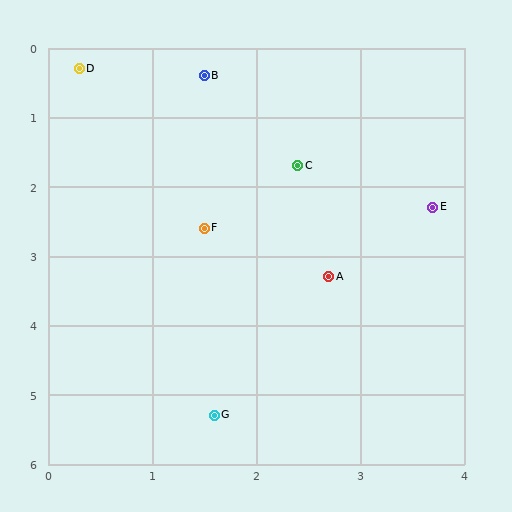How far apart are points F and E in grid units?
Points F and E are about 2.2 grid units apart.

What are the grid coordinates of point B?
Point B is at approximately (1.5, 0.4).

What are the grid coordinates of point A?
Point A is at approximately (2.7, 3.3).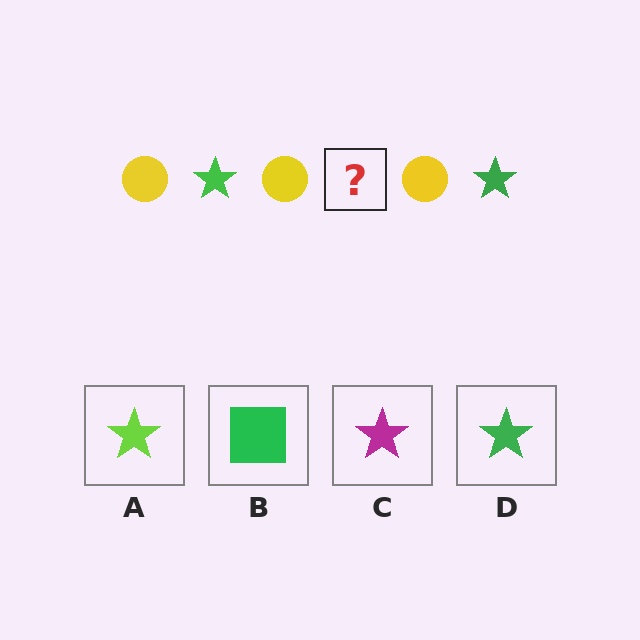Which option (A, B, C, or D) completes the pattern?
D.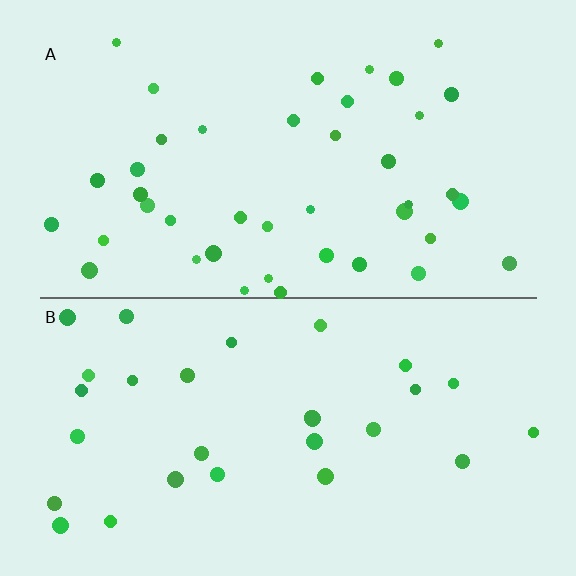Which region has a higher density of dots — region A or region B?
A (the top).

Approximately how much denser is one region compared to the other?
Approximately 1.4× — region A over region B.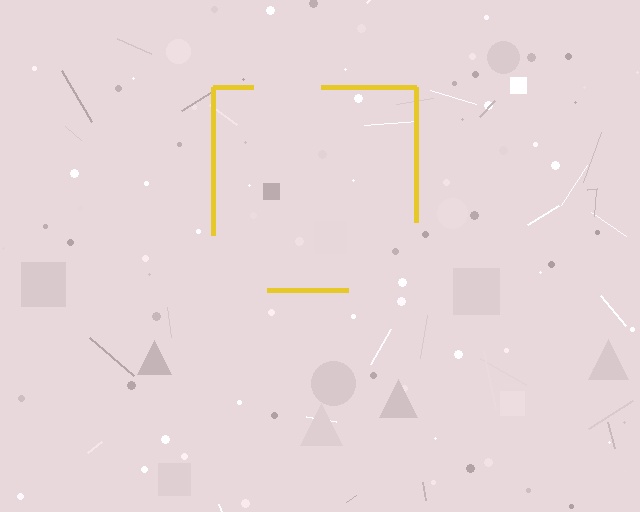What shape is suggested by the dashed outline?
The dashed outline suggests a square.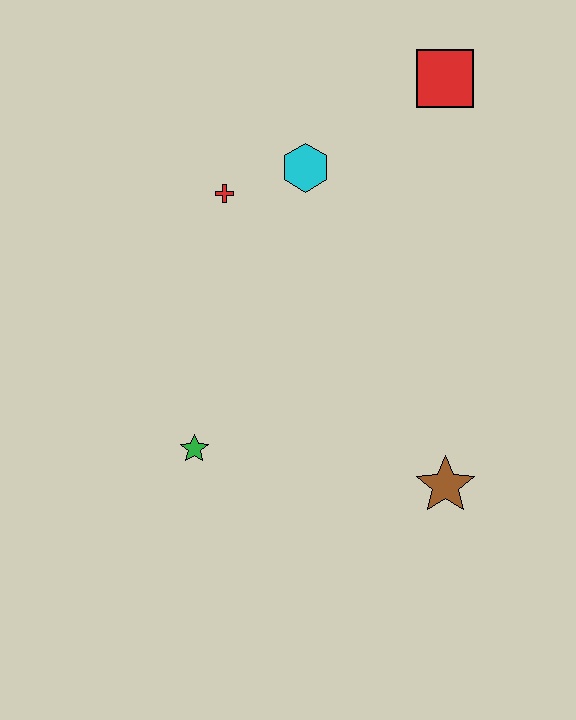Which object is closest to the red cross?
The cyan hexagon is closest to the red cross.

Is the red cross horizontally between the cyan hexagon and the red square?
No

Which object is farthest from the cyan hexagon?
The brown star is farthest from the cyan hexagon.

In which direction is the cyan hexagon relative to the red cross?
The cyan hexagon is to the right of the red cross.